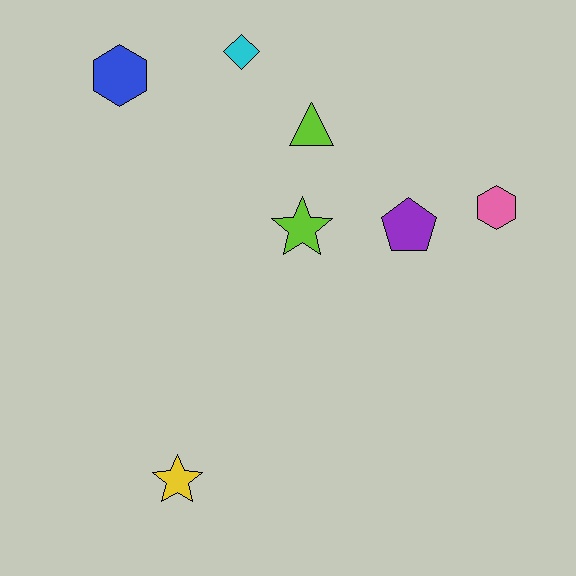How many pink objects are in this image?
There is 1 pink object.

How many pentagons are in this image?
There is 1 pentagon.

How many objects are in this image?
There are 7 objects.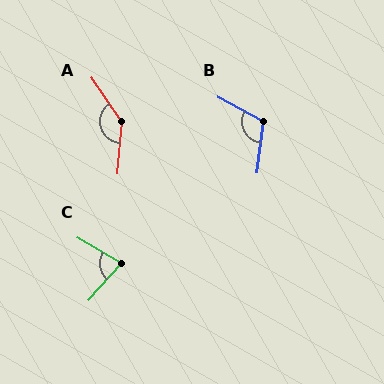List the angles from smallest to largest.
C (79°), B (111°), A (141°).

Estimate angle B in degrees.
Approximately 111 degrees.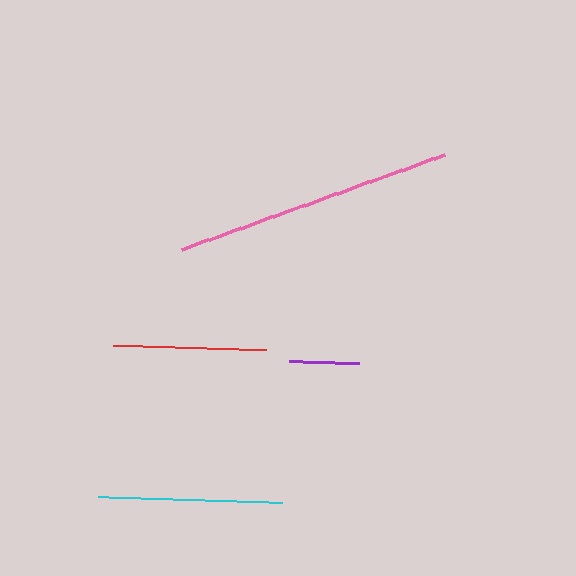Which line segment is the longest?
The pink line is the longest at approximately 279 pixels.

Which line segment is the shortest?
The purple line is the shortest at approximately 70 pixels.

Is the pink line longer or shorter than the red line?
The pink line is longer than the red line.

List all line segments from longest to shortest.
From longest to shortest: pink, cyan, red, purple.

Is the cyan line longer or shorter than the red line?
The cyan line is longer than the red line.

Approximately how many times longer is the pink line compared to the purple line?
The pink line is approximately 4.0 times the length of the purple line.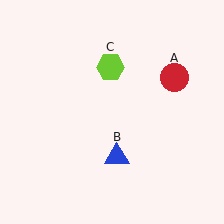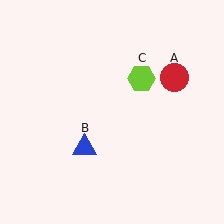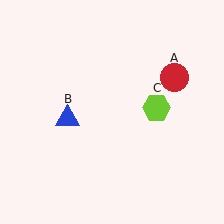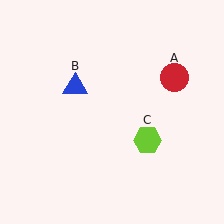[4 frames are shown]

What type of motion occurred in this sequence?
The blue triangle (object B), lime hexagon (object C) rotated clockwise around the center of the scene.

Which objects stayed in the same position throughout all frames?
Red circle (object A) remained stationary.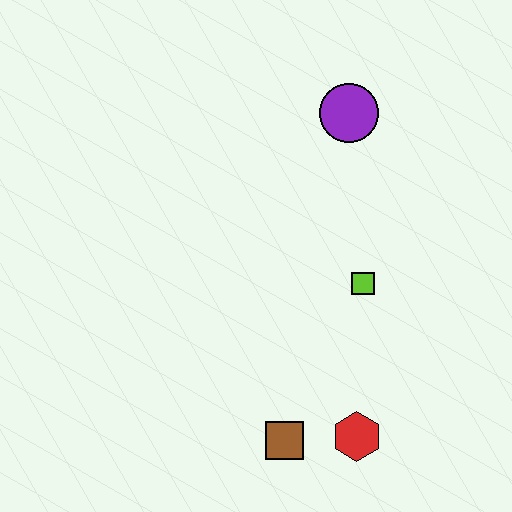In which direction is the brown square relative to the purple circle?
The brown square is below the purple circle.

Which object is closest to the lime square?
The red hexagon is closest to the lime square.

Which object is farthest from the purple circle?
The brown square is farthest from the purple circle.